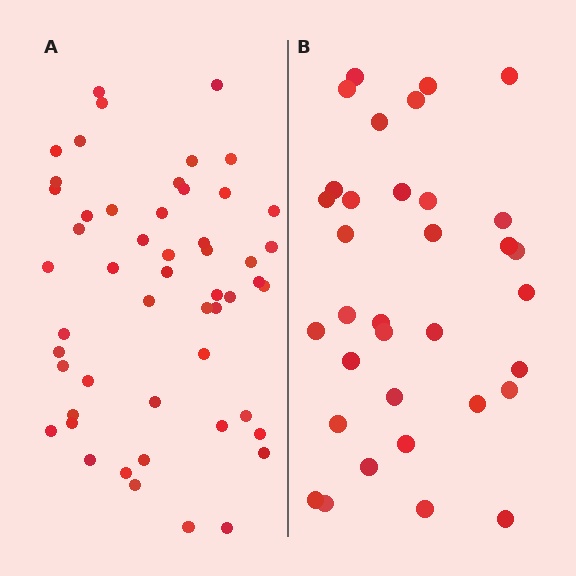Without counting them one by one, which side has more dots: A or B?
Region A (the left region) has more dots.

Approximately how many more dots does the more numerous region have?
Region A has approximately 20 more dots than region B.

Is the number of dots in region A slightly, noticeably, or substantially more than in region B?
Region A has substantially more. The ratio is roughly 1.5 to 1.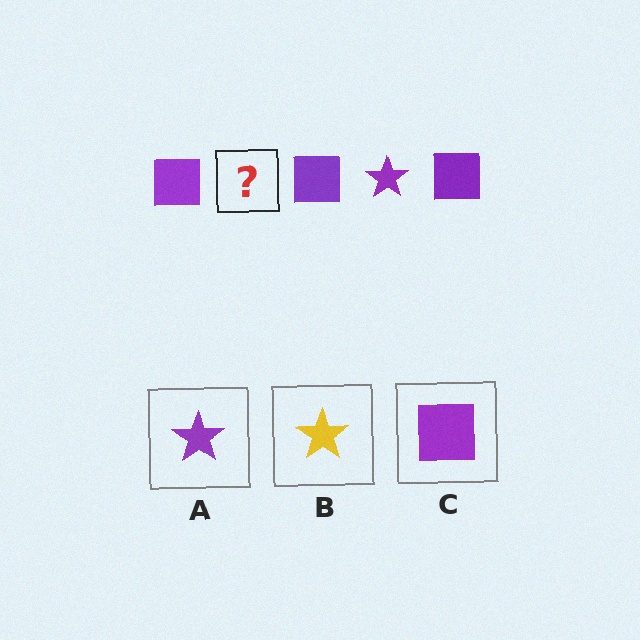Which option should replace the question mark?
Option A.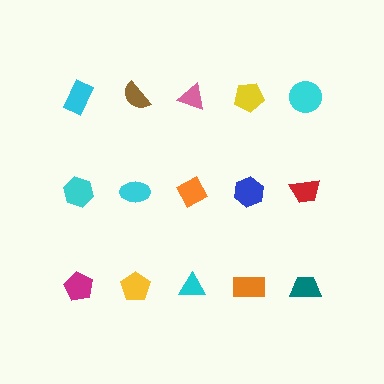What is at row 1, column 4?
A yellow pentagon.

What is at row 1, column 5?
A cyan circle.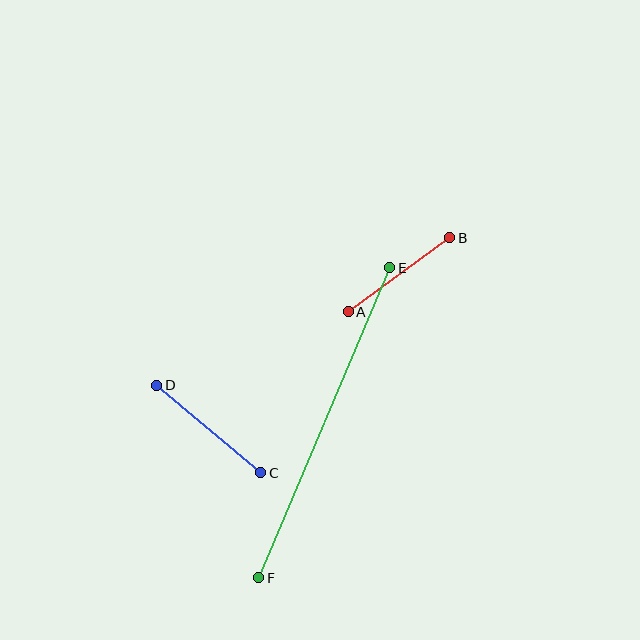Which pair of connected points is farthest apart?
Points E and F are farthest apart.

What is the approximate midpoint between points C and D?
The midpoint is at approximately (209, 429) pixels.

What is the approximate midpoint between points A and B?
The midpoint is at approximately (399, 275) pixels.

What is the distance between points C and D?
The distance is approximately 136 pixels.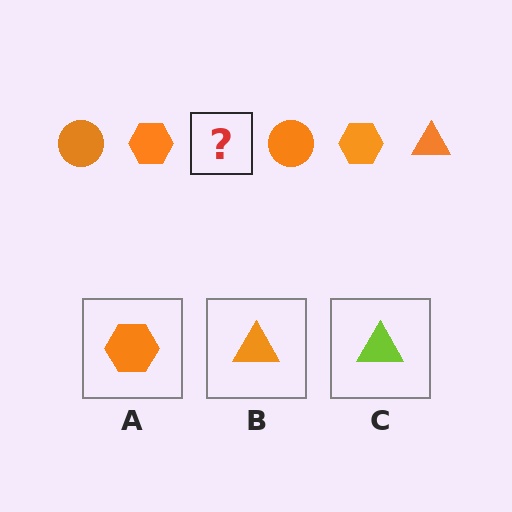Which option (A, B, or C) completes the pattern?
B.